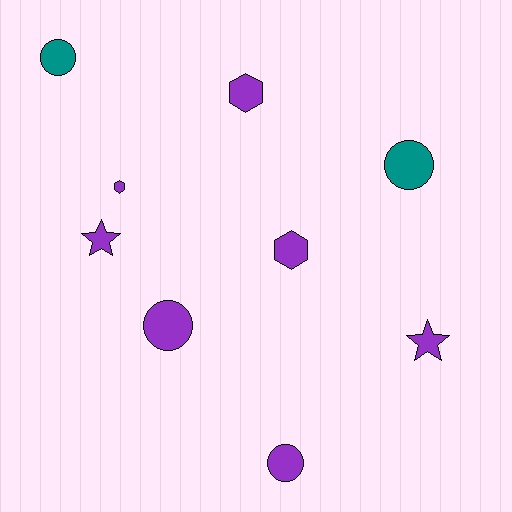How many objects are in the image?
There are 9 objects.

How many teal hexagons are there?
There are no teal hexagons.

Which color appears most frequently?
Purple, with 7 objects.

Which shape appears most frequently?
Circle, with 4 objects.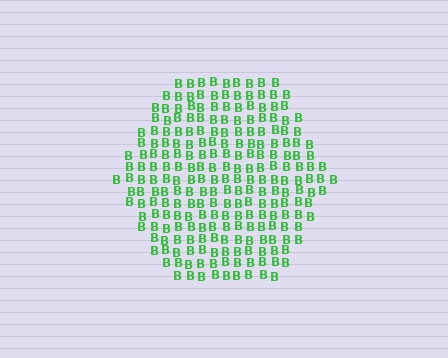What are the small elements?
The small elements are letter B's.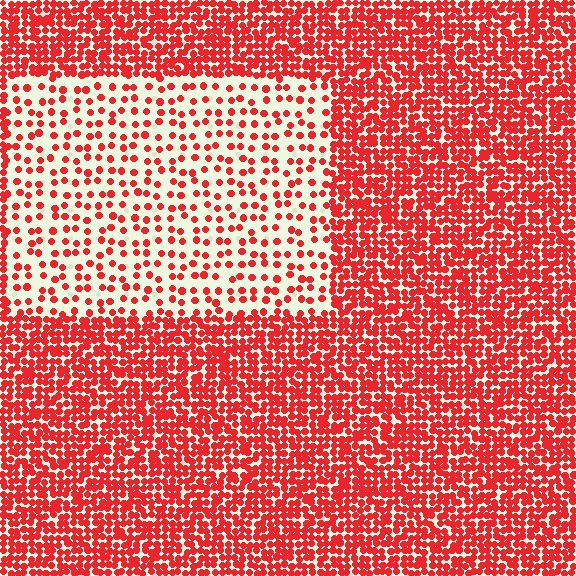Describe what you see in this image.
The image contains small red elements arranged at two different densities. A rectangle-shaped region is visible where the elements are less densely packed than the surrounding area.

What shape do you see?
I see a rectangle.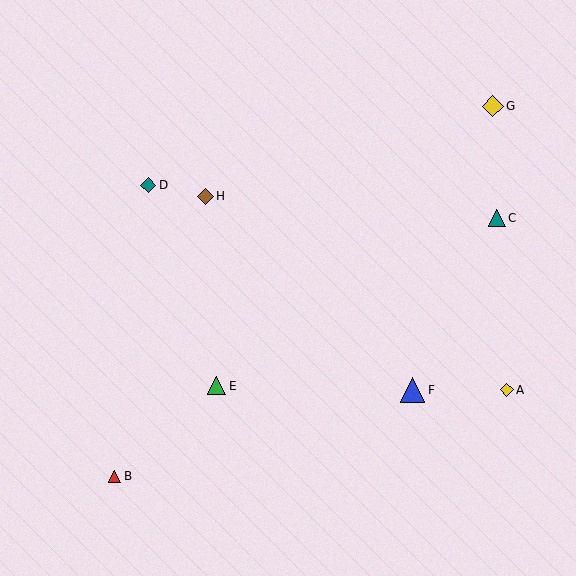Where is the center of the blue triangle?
The center of the blue triangle is at (413, 390).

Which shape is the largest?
The blue triangle (labeled F) is the largest.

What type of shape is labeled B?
Shape B is a red triangle.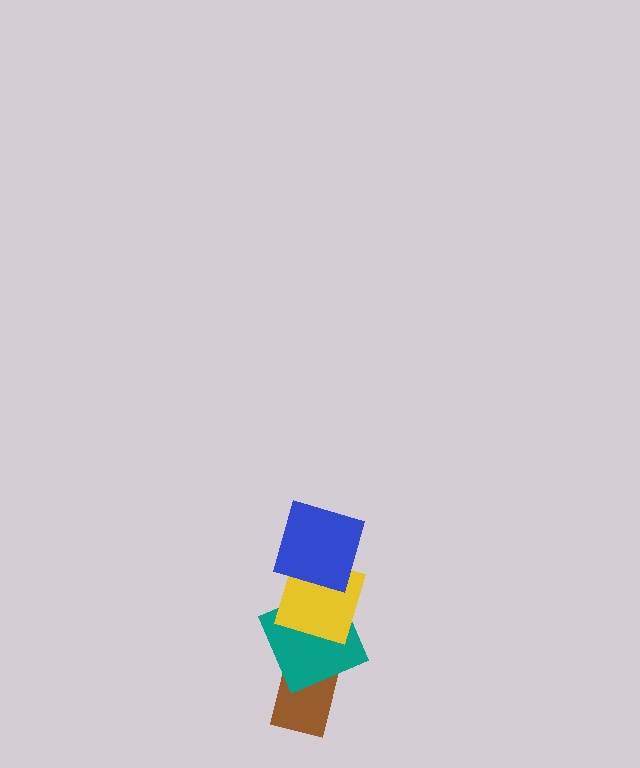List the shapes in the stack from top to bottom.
From top to bottom: the blue square, the yellow square, the teal square, the brown rectangle.